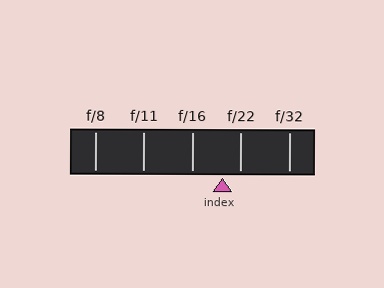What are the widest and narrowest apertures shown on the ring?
The widest aperture shown is f/8 and the narrowest is f/32.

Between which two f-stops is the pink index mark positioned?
The index mark is between f/16 and f/22.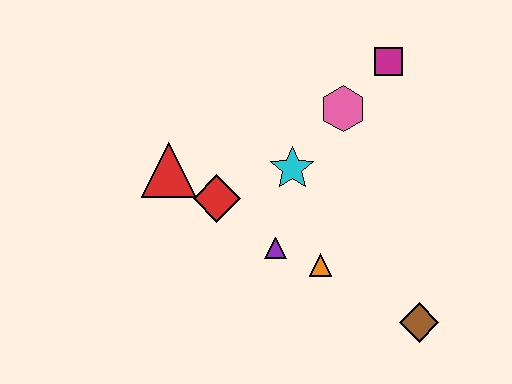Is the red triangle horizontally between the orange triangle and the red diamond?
No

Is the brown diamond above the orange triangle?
No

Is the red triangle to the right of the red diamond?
No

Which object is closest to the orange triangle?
The purple triangle is closest to the orange triangle.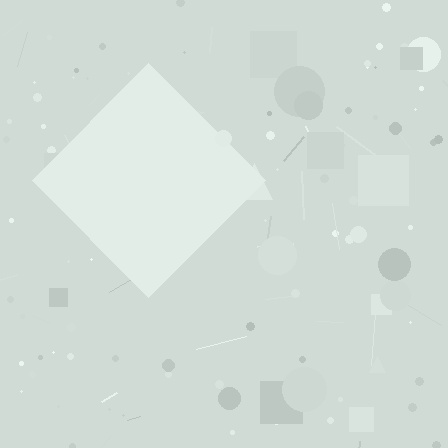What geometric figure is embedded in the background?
A diamond is embedded in the background.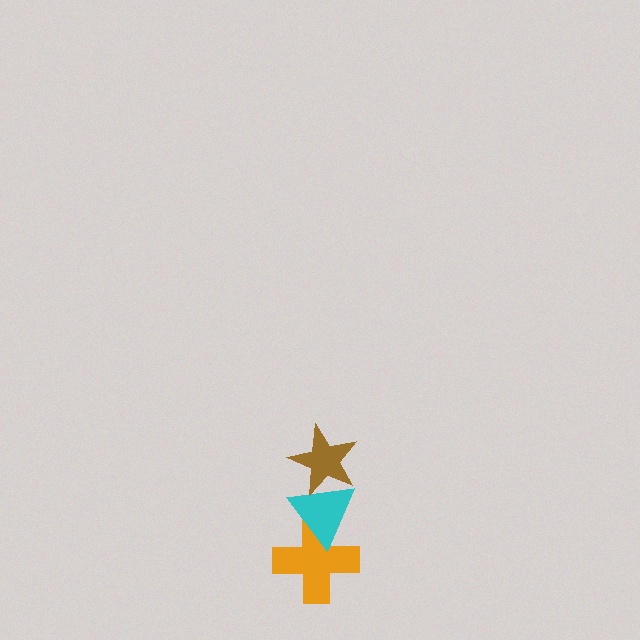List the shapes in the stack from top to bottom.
From top to bottom: the brown star, the cyan triangle, the orange cross.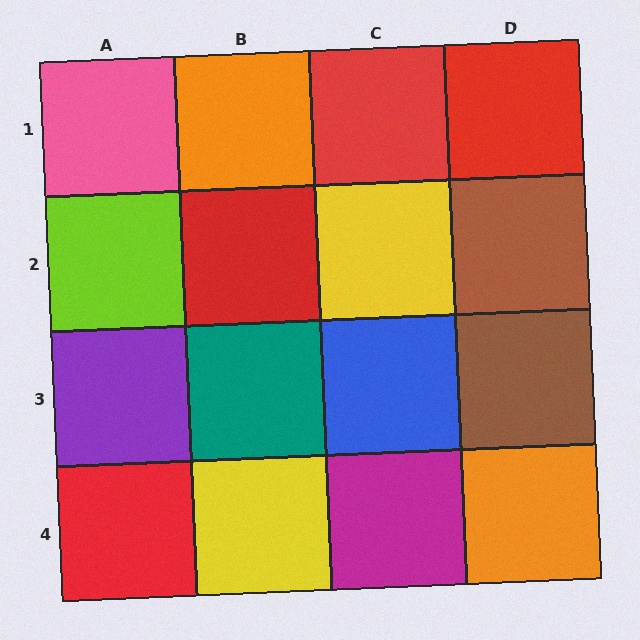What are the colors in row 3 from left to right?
Purple, teal, blue, brown.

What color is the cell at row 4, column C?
Magenta.